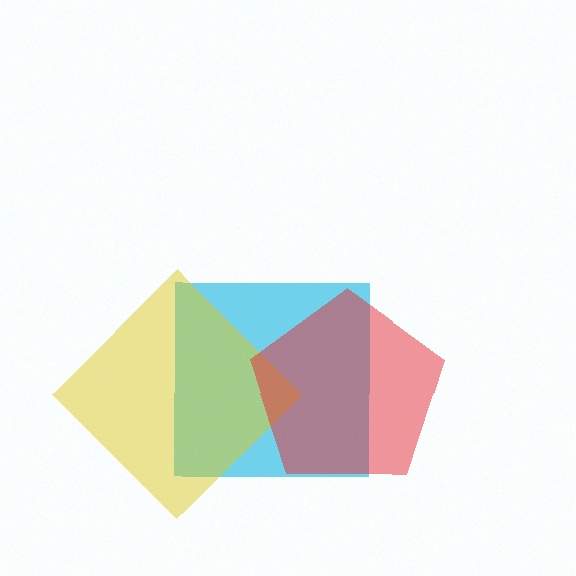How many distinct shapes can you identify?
There are 3 distinct shapes: a cyan square, a yellow diamond, a red pentagon.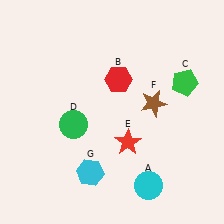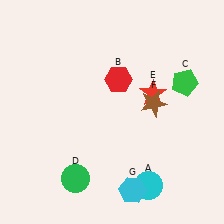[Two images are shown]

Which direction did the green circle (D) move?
The green circle (D) moved down.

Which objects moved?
The objects that moved are: the green circle (D), the red star (E), the cyan hexagon (G).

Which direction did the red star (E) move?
The red star (E) moved up.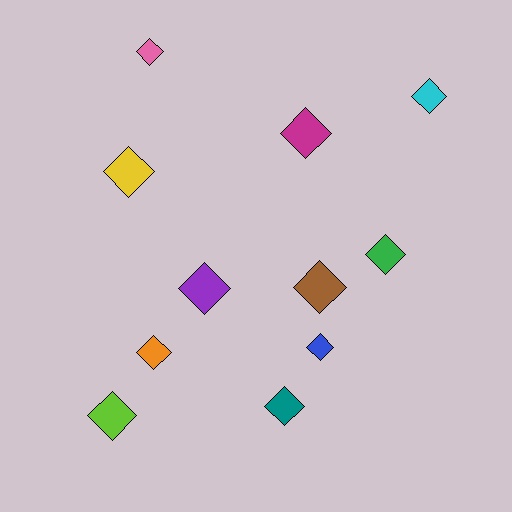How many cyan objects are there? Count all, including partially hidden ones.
There is 1 cyan object.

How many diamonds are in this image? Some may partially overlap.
There are 11 diamonds.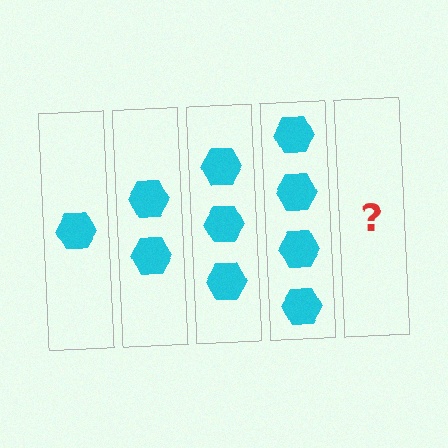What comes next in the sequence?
The next element should be 5 hexagons.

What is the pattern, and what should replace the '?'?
The pattern is that each step adds one more hexagon. The '?' should be 5 hexagons.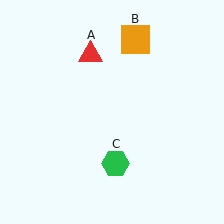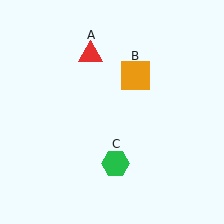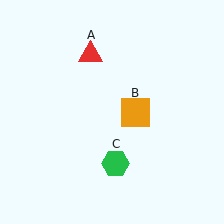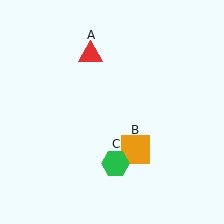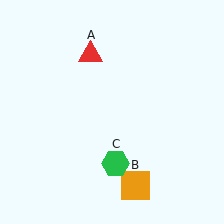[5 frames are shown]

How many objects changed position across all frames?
1 object changed position: orange square (object B).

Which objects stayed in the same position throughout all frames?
Red triangle (object A) and green hexagon (object C) remained stationary.